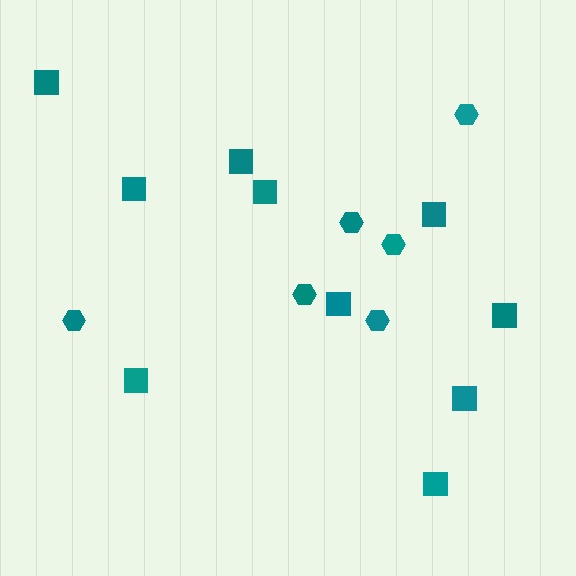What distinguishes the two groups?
There are 2 groups: one group of hexagons (6) and one group of squares (10).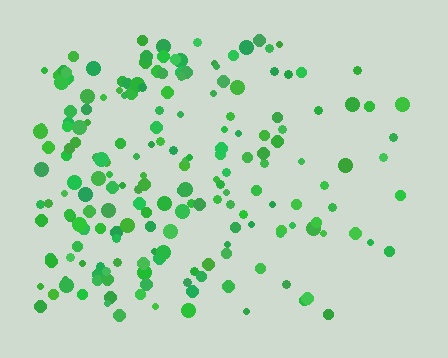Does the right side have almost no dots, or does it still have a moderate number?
Still a moderate number, just noticeably fewer than the left.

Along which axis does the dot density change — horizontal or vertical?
Horizontal.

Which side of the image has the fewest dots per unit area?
The right.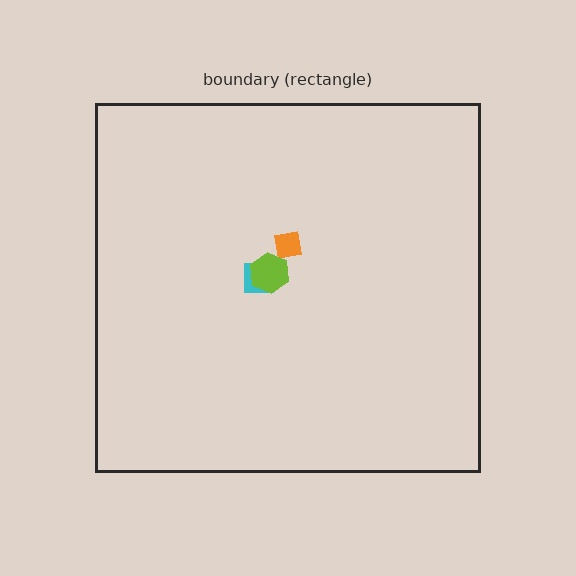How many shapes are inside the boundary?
3 inside, 0 outside.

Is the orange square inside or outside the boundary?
Inside.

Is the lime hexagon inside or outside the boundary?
Inside.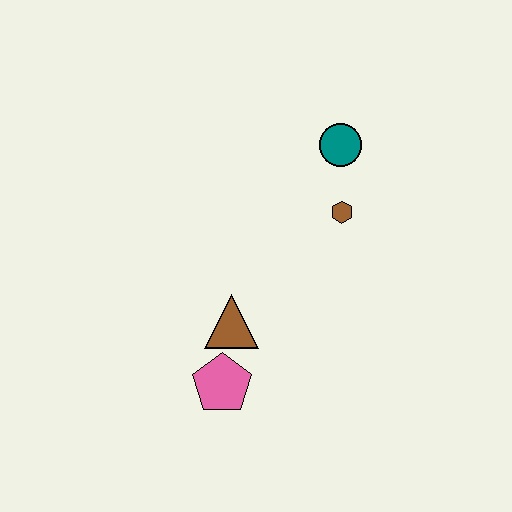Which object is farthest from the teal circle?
The pink pentagon is farthest from the teal circle.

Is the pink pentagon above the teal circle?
No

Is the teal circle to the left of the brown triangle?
No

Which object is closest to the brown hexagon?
The teal circle is closest to the brown hexagon.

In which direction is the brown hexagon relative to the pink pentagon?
The brown hexagon is above the pink pentagon.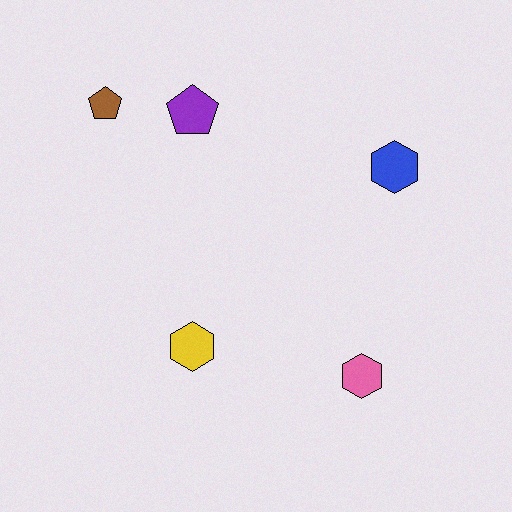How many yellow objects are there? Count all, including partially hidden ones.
There is 1 yellow object.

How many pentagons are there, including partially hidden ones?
There are 2 pentagons.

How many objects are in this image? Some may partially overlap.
There are 5 objects.